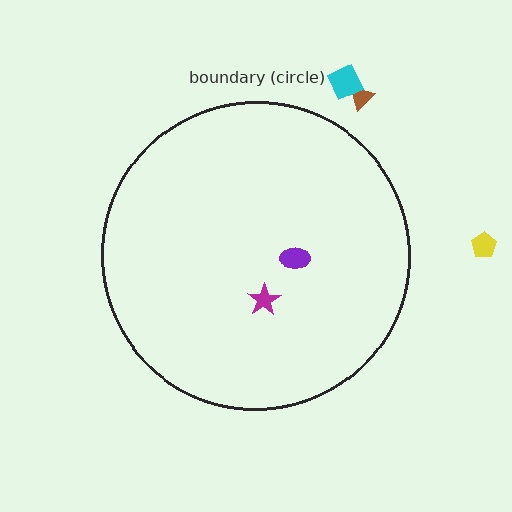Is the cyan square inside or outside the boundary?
Outside.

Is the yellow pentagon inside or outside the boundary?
Outside.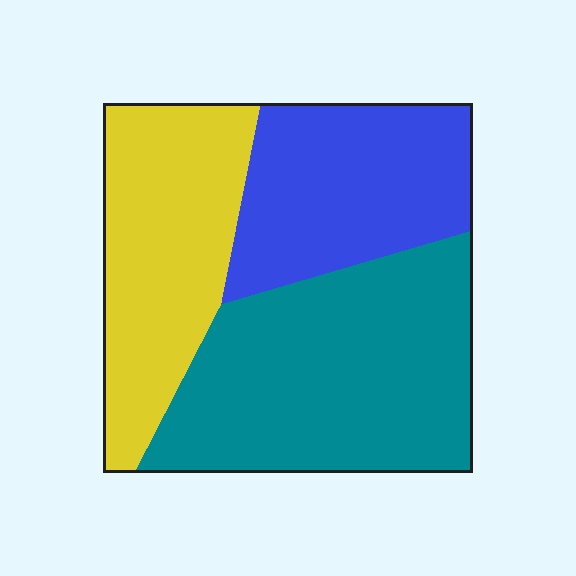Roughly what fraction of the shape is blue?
Blue takes up about one quarter (1/4) of the shape.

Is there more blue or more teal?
Teal.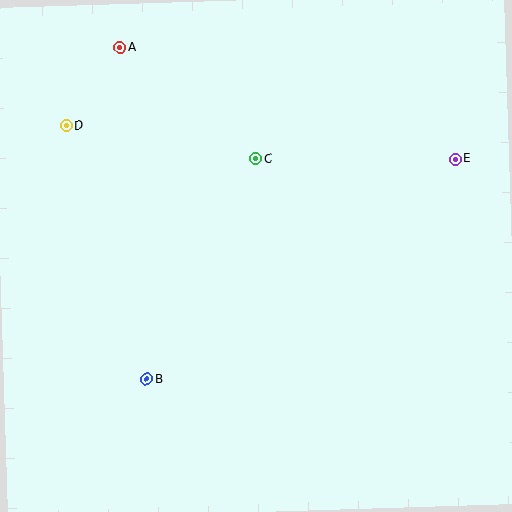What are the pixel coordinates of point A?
Point A is at (120, 48).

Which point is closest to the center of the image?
Point C at (256, 159) is closest to the center.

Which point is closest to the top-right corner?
Point E is closest to the top-right corner.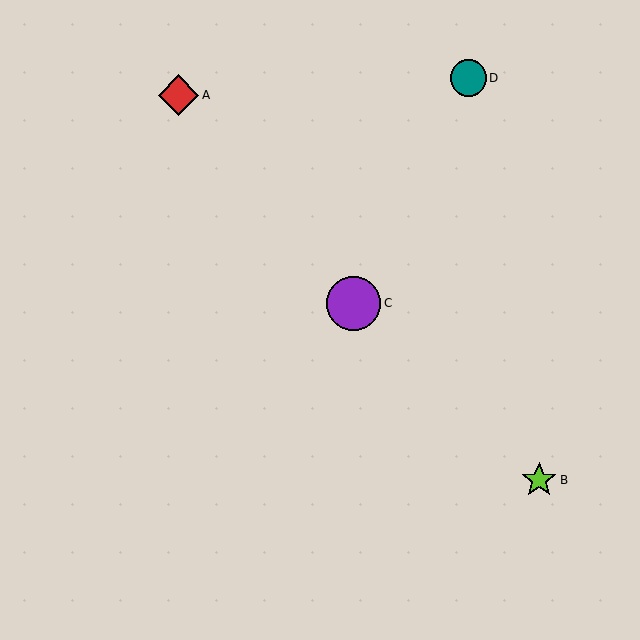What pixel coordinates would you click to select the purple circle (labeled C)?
Click at (354, 303) to select the purple circle C.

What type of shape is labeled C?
Shape C is a purple circle.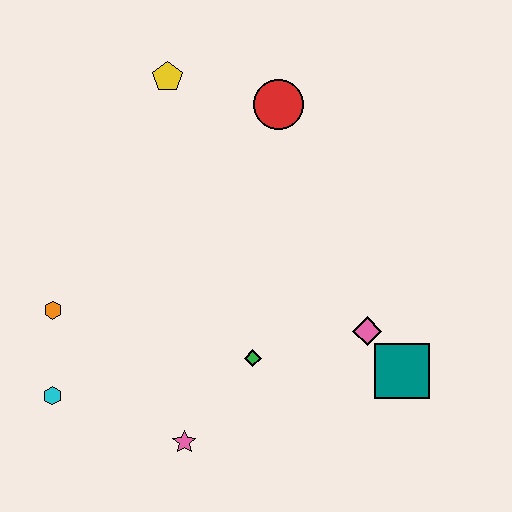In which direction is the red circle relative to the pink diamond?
The red circle is above the pink diamond.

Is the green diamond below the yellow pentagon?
Yes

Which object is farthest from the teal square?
The yellow pentagon is farthest from the teal square.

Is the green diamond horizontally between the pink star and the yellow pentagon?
No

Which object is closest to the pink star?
The green diamond is closest to the pink star.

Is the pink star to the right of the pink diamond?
No